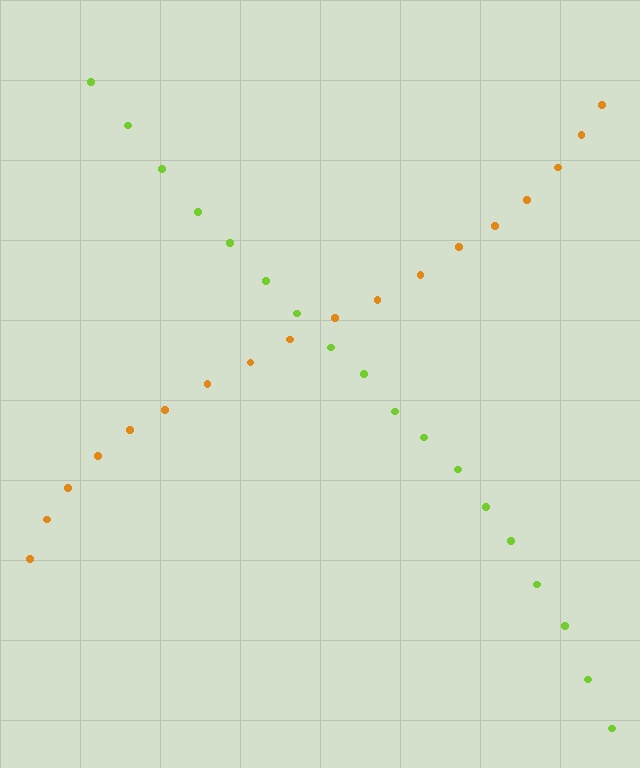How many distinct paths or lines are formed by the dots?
There are 2 distinct paths.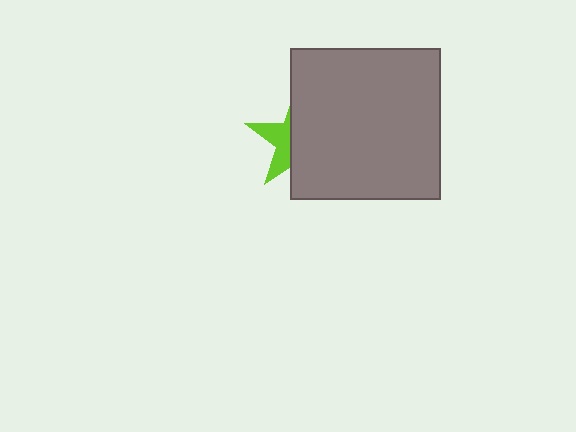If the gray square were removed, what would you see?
You would see the complete lime star.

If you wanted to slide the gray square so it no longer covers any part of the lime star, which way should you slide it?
Slide it right — that is the most direct way to separate the two shapes.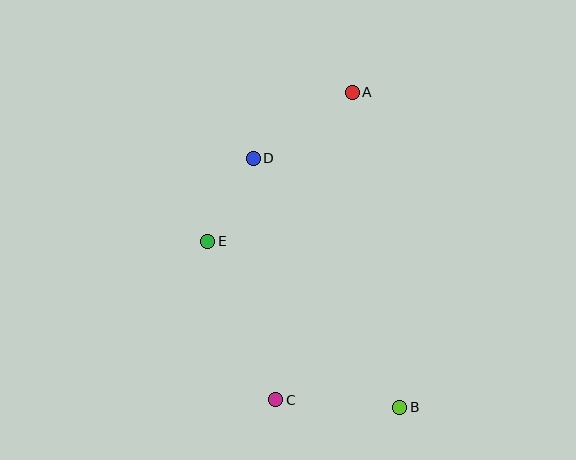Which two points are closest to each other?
Points D and E are closest to each other.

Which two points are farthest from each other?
Points A and B are farthest from each other.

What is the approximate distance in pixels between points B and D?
The distance between B and D is approximately 288 pixels.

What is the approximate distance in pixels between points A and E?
The distance between A and E is approximately 207 pixels.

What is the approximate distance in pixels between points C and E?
The distance between C and E is approximately 172 pixels.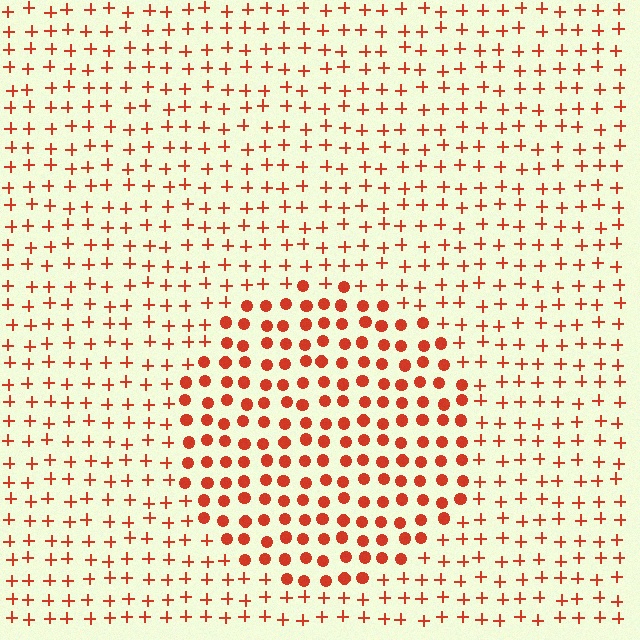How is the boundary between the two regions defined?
The boundary is defined by a change in element shape: circles inside vs. plus signs outside. All elements share the same color and spacing.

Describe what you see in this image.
The image is filled with small red elements arranged in a uniform grid. A circle-shaped region contains circles, while the surrounding area contains plus signs. The boundary is defined purely by the change in element shape.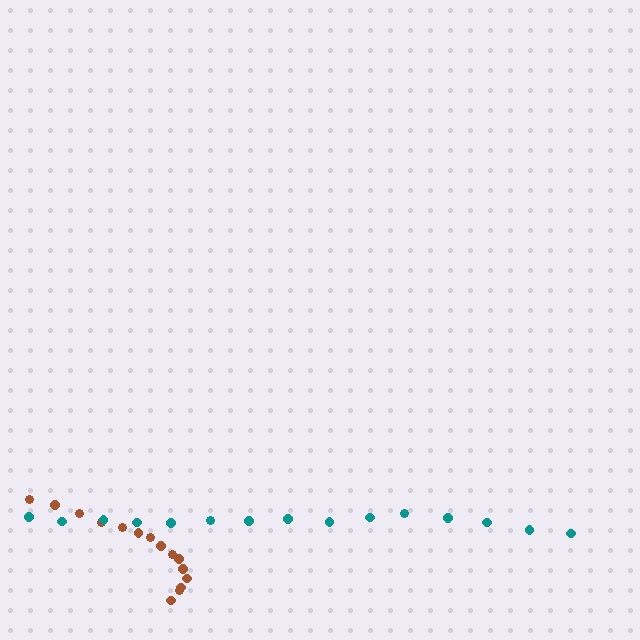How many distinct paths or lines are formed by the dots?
There are 2 distinct paths.